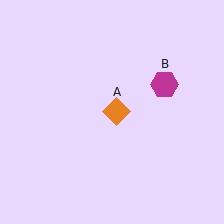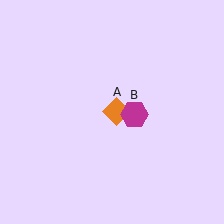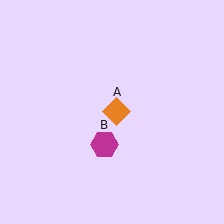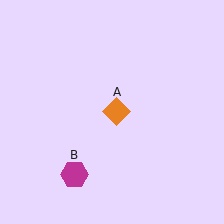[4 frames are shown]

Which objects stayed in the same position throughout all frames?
Orange diamond (object A) remained stationary.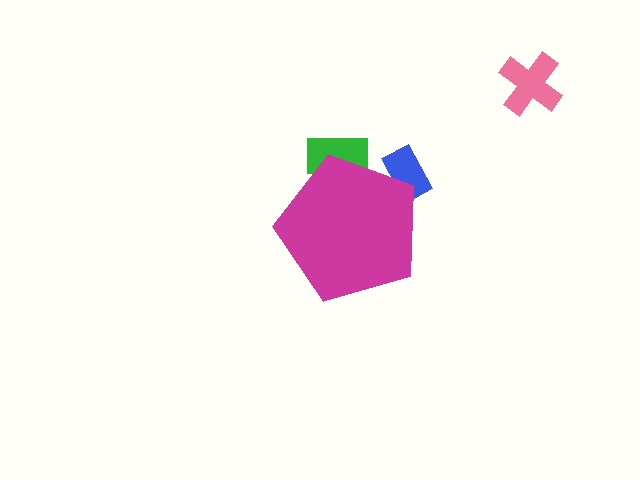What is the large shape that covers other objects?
A magenta pentagon.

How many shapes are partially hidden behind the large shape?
2 shapes are partially hidden.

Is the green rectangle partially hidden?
Yes, the green rectangle is partially hidden behind the magenta pentagon.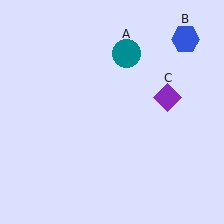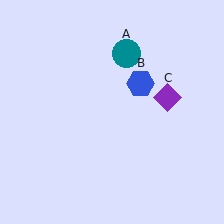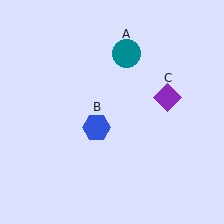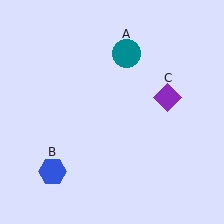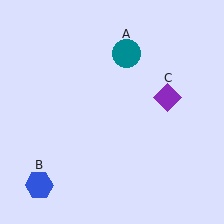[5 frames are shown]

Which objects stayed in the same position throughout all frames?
Teal circle (object A) and purple diamond (object C) remained stationary.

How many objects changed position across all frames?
1 object changed position: blue hexagon (object B).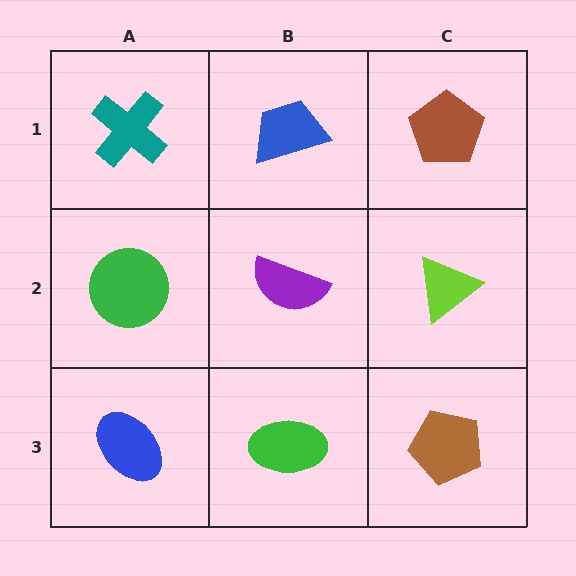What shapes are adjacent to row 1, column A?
A green circle (row 2, column A), a blue trapezoid (row 1, column B).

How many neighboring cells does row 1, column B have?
3.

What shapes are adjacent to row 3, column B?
A purple semicircle (row 2, column B), a blue ellipse (row 3, column A), a brown pentagon (row 3, column C).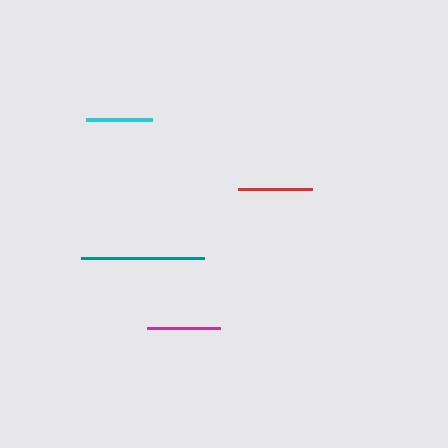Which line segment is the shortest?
The cyan line is the shortest at approximately 67 pixels.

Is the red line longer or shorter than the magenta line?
The red line is longer than the magenta line.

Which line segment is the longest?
The teal line is the longest at approximately 123 pixels.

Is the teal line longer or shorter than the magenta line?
The teal line is longer than the magenta line.